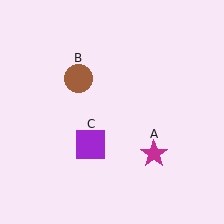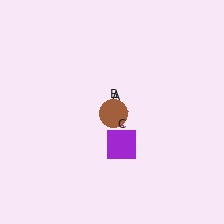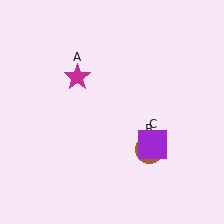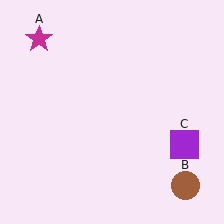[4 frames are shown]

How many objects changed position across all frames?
3 objects changed position: magenta star (object A), brown circle (object B), purple square (object C).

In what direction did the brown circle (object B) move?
The brown circle (object B) moved down and to the right.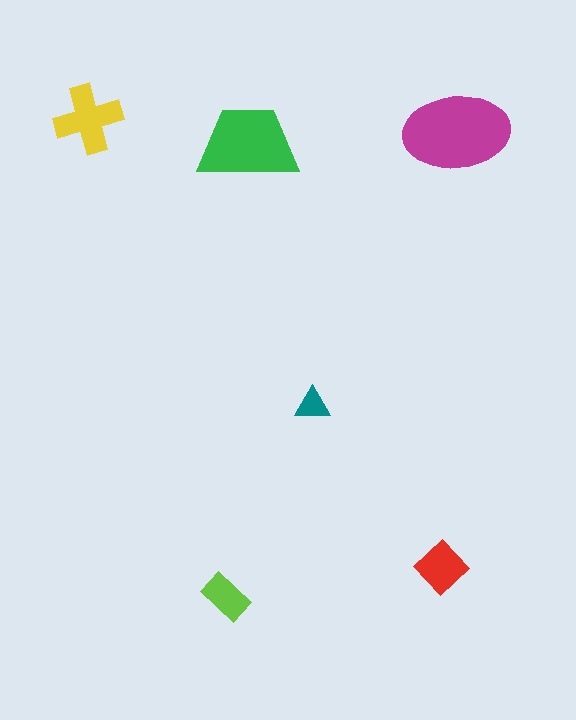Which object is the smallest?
The teal triangle.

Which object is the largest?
The magenta ellipse.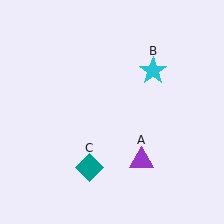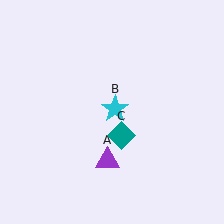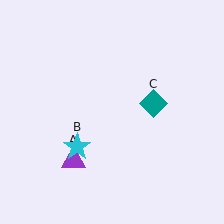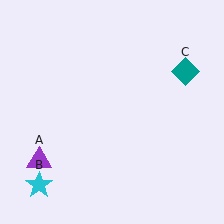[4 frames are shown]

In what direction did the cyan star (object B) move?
The cyan star (object B) moved down and to the left.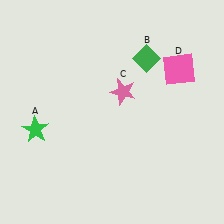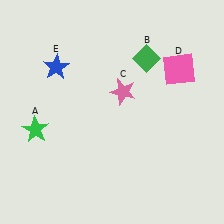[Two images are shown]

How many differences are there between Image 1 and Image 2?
There is 1 difference between the two images.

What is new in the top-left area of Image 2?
A blue star (E) was added in the top-left area of Image 2.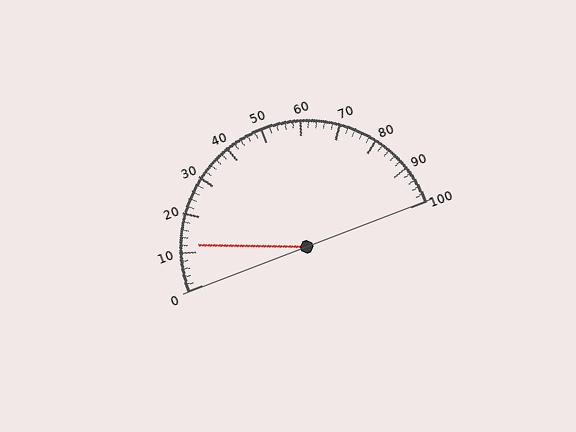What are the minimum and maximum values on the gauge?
The gauge ranges from 0 to 100.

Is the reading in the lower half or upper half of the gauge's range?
The reading is in the lower half of the range (0 to 100).